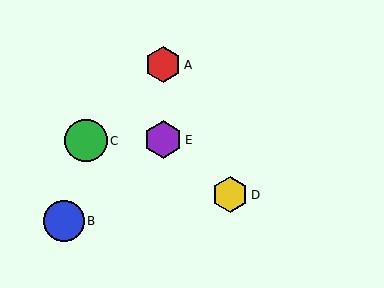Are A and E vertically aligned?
Yes, both are at x≈163.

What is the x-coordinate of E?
Object E is at x≈163.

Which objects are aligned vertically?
Objects A, E are aligned vertically.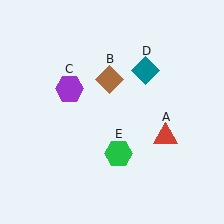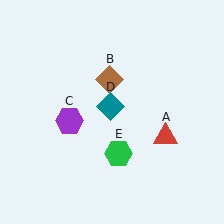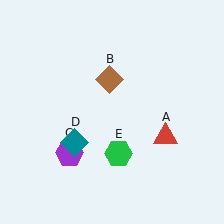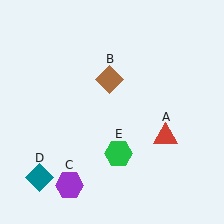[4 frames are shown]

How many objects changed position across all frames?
2 objects changed position: purple hexagon (object C), teal diamond (object D).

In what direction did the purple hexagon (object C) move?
The purple hexagon (object C) moved down.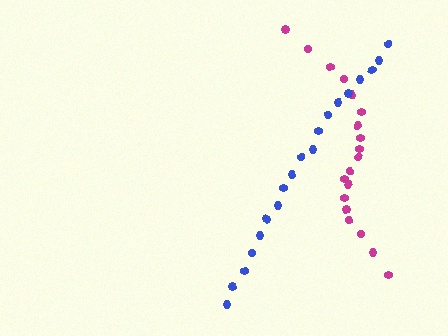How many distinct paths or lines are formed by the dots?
There are 2 distinct paths.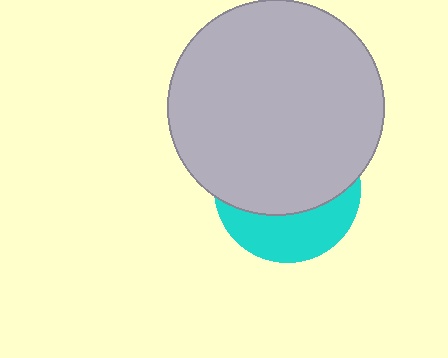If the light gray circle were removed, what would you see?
You would see the complete cyan circle.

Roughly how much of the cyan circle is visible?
A small part of it is visible (roughly 35%).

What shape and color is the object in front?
The object in front is a light gray circle.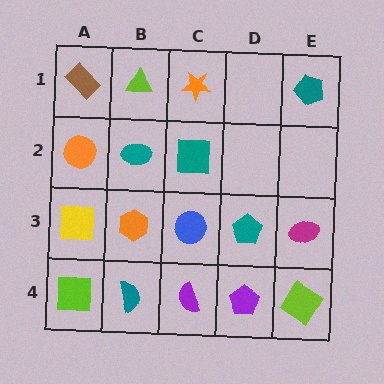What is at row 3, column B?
An orange hexagon.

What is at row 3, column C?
A blue circle.